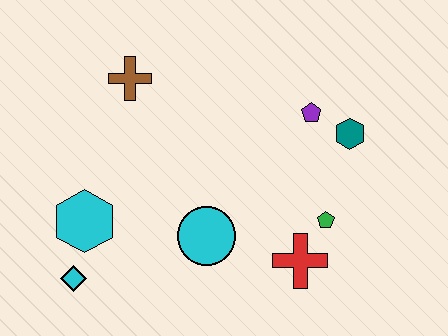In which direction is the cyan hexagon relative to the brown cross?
The cyan hexagon is below the brown cross.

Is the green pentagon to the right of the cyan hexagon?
Yes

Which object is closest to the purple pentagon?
The teal hexagon is closest to the purple pentagon.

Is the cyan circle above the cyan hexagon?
No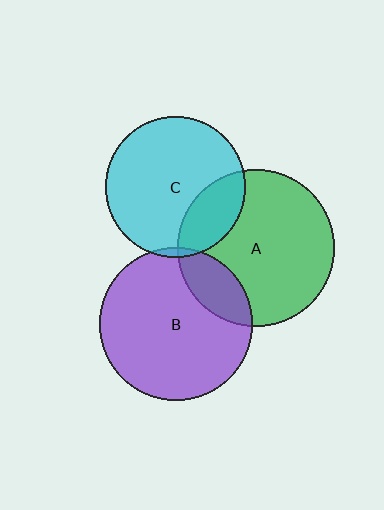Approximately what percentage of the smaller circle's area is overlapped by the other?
Approximately 20%.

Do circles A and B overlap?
Yes.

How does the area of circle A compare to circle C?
Approximately 1.2 times.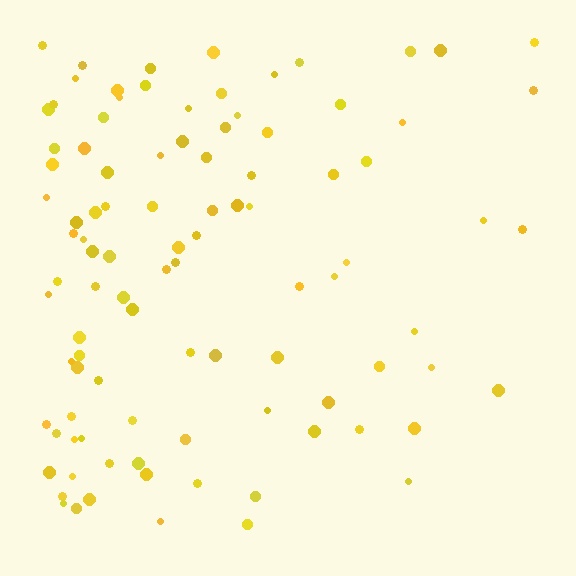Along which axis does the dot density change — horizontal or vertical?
Horizontal.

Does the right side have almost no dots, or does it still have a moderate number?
Still a moderate number, just noticeably fewer than the left.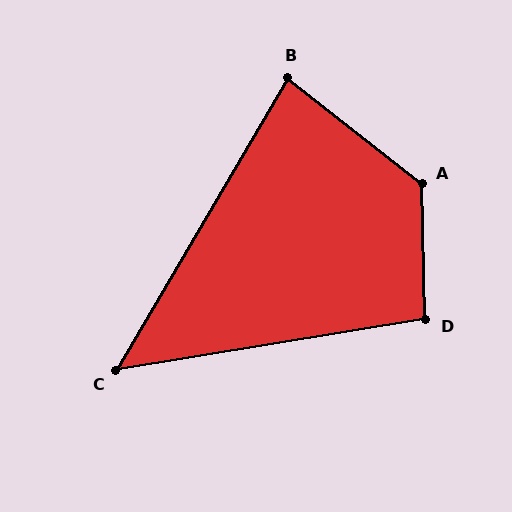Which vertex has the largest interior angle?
A, at approximately 130 degrees.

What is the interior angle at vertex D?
Approximately 98 degrees (obtuse).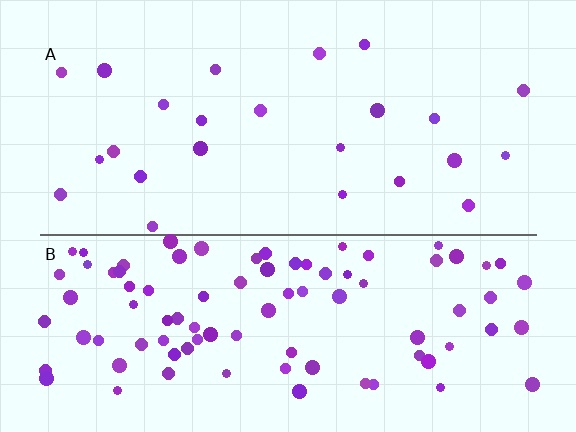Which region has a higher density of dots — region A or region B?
B (the bottom).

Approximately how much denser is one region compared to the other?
Approximately 3.7× — region B over region A.